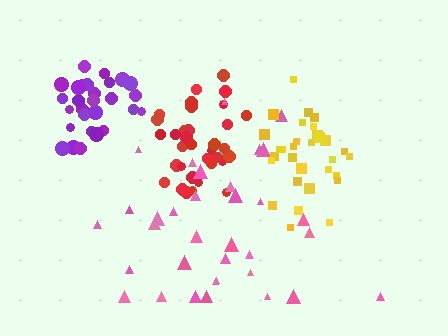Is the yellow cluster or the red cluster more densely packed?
Red.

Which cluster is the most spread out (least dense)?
Pink.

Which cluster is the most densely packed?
Purple.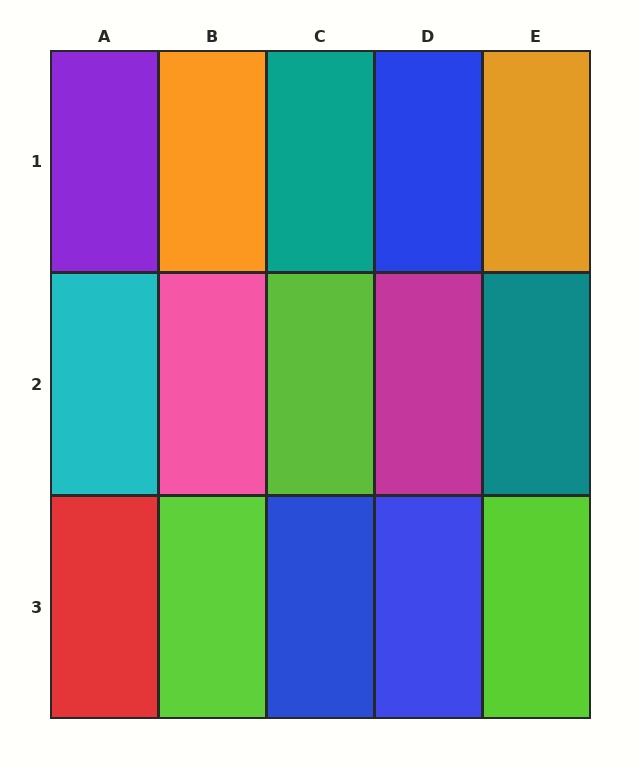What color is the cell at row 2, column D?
Magenta.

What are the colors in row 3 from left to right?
Red, lime, blue, blue, lime.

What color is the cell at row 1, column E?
Orange.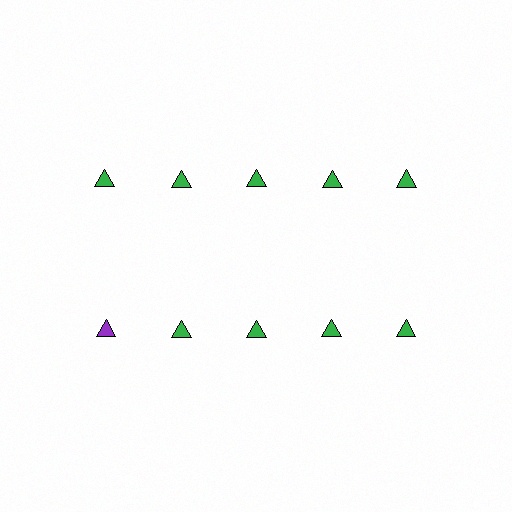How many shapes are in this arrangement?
There are 10 shapes arranged in a grid pattern.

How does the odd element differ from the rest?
It has a different color: purple instead of green.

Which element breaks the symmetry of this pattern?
The purple triangle in the second row, leftmost column breaks the symmetry. All other shapes are green triangles.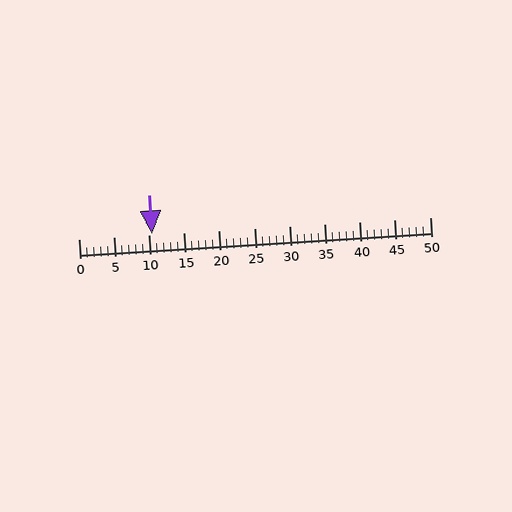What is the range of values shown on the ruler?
The ruler shows values from 0 to 50.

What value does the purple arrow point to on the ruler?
The purple arrow points to approximately 10.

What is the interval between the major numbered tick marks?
The major tick marks are spaced 5 units apart.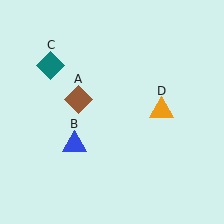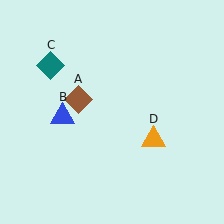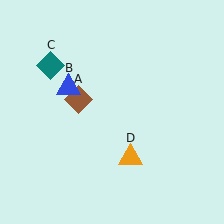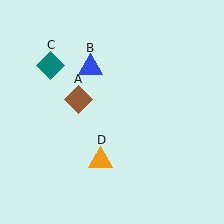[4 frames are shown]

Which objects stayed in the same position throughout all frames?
Brown diamond (object A) and teal diamond (object C) remained stationary.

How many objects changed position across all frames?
2 objects changed position: blue triangle (object B), orange triangle (object D).